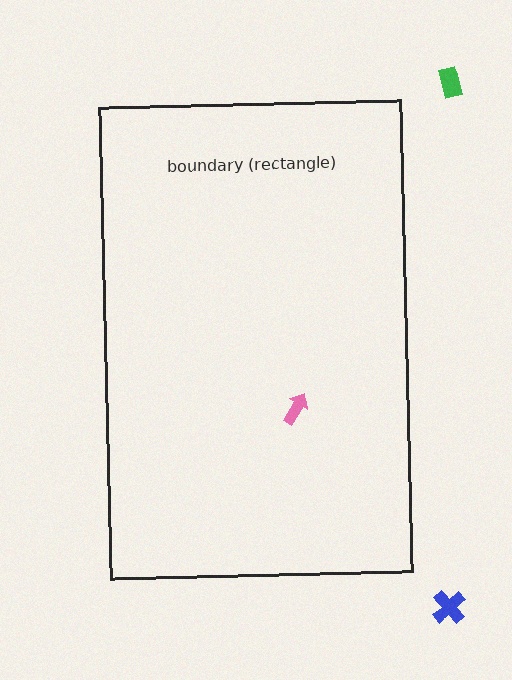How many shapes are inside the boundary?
1 inside, 2 outside.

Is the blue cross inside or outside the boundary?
Outside.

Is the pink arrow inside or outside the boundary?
Inside.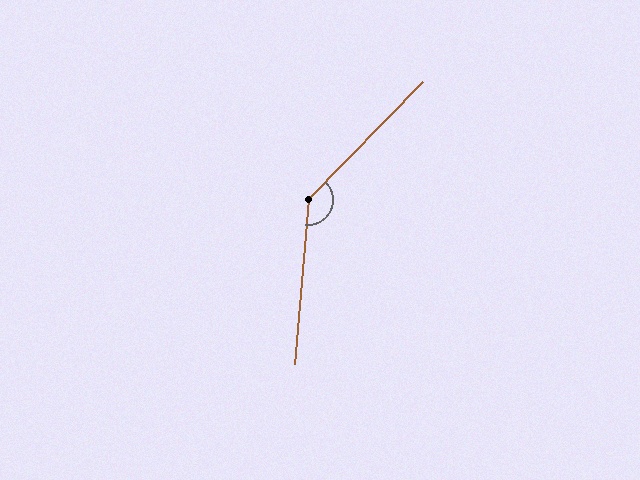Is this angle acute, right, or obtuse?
It is obtuse.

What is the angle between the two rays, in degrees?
Approximately 140 degrees.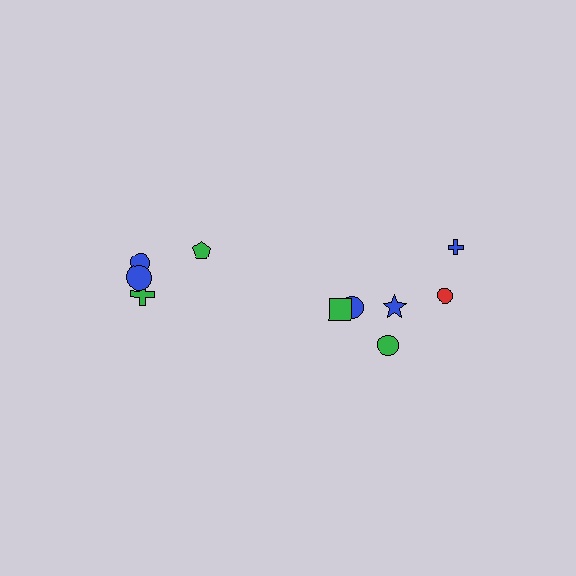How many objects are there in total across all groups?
There are 10 objects.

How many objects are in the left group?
There are 4 objects.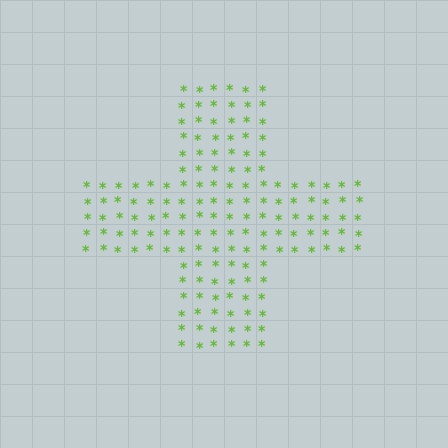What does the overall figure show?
The overall figure shows a cross.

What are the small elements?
The small elements are asterisks.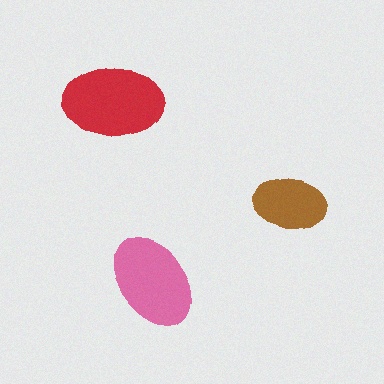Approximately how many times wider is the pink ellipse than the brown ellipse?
About 1.5 times wider.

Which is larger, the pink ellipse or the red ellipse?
The red one.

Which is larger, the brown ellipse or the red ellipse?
The red one.